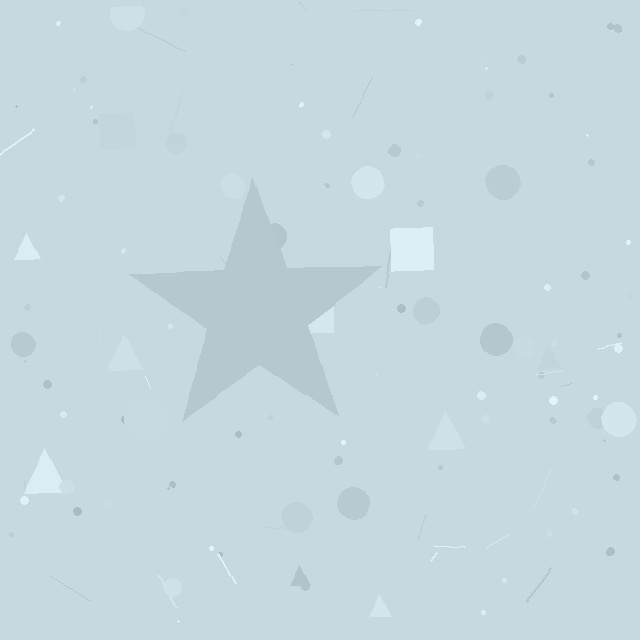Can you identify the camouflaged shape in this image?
The camouflaged shape is a star.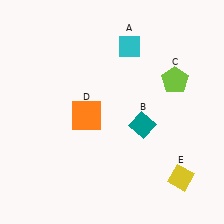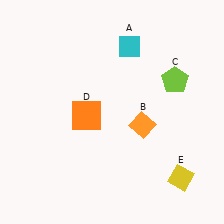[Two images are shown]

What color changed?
The diamond (B) changed from teal in Image 1 to orange in Image 2.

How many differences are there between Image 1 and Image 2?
There is 1 difference between the two images.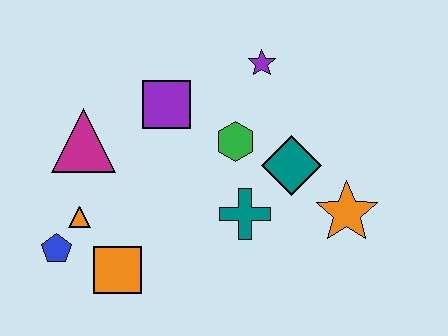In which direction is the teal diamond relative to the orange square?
The teal diamond is to the right of the orange square.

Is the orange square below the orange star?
Yes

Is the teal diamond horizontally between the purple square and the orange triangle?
No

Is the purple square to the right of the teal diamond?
No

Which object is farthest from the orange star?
The blue pentagon is farthest from the orange star.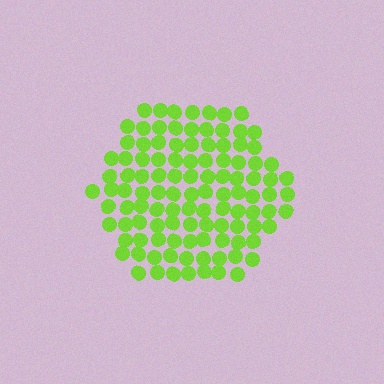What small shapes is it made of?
It is made of small circles.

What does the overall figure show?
The overall figure shows a hexagon.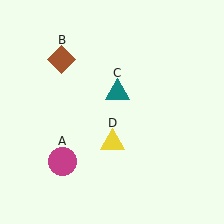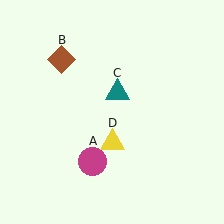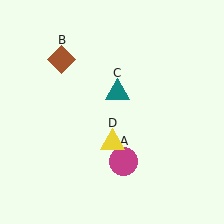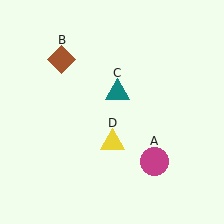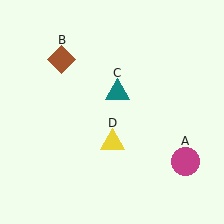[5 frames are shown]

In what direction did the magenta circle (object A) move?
The magenta circle (object A) moved right.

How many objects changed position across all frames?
1 object changed position: magenta circle (object A).